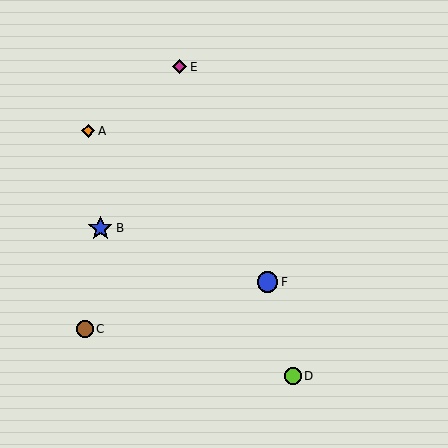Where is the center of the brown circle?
The center of the brown circle is at (85, 329).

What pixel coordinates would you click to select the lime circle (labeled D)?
Click at (293, 376) to select the lime circle D.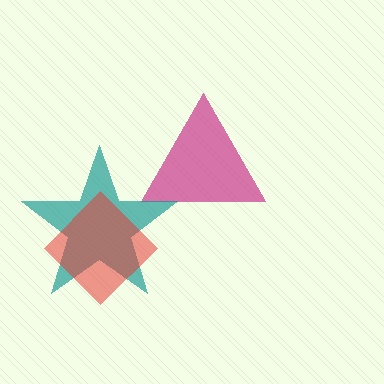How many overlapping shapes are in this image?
There are 3 overlapping shapes in the image.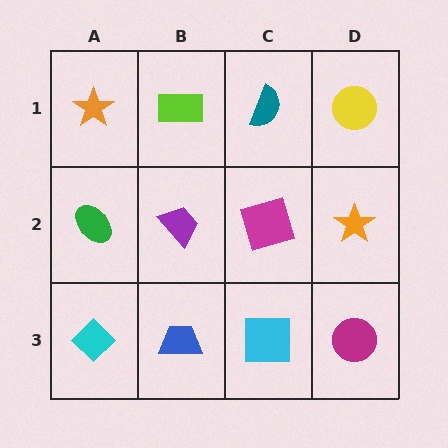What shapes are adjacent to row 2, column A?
An orange star (row 1, column A), a cyan diamond (row 3, column A), a purple trapezoid (row 2, column B).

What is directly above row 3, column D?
An orange star.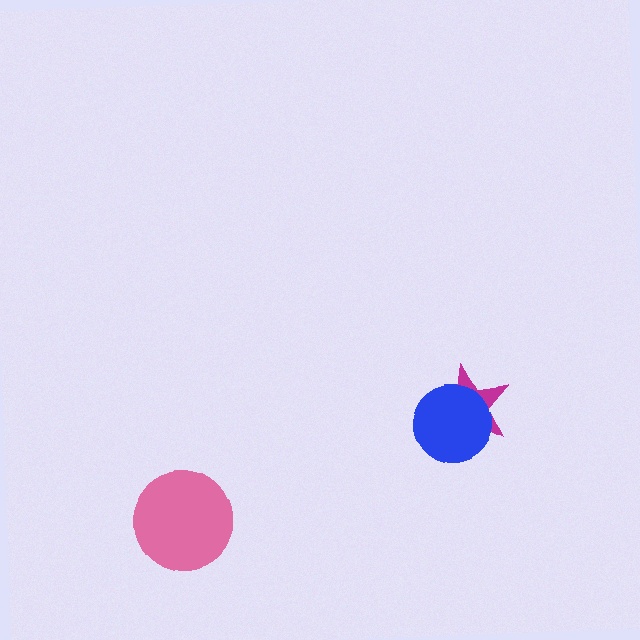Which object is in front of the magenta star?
The blue circle is in front of the magenta star.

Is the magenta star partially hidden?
Yes, it is partially covered by another shape.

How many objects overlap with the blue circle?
1 object overlaps with the blue circle.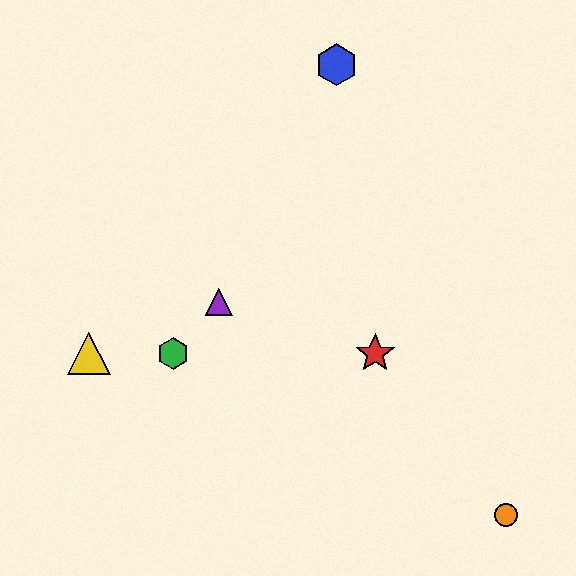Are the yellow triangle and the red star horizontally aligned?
Yes, both are at y≈353.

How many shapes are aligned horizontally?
3 shapes (the red star, the green hexagon, the yellow triangle) are aligned horizontally.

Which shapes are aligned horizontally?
The red star, the green hexagon, the yellow triangle are aligned horizontally.